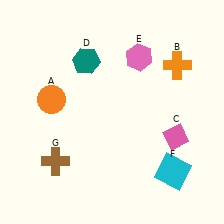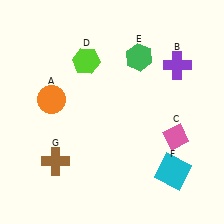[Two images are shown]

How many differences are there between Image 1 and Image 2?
There are 3 differences between the two images.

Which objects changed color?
B changed from orange to purple. D changed from teal to lime. E changed from pink to green.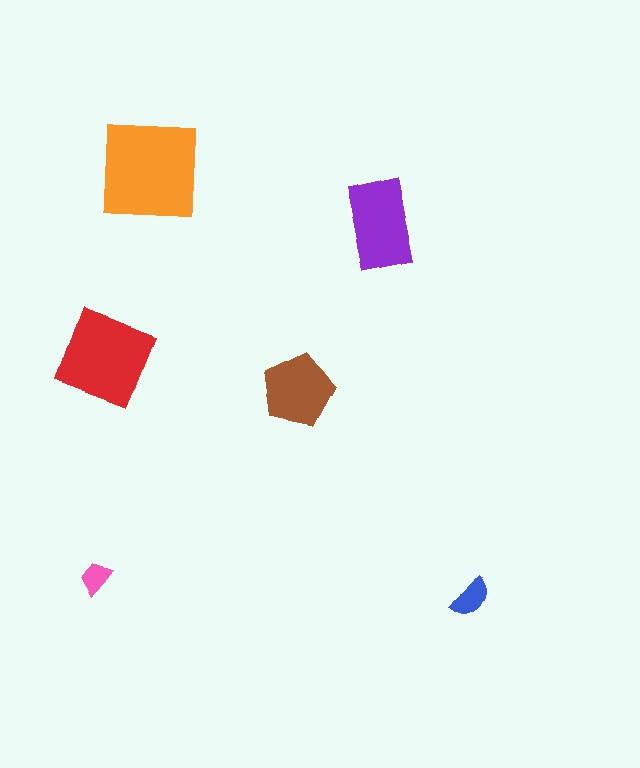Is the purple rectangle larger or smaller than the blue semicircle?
Larger.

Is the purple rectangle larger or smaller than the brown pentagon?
Larger.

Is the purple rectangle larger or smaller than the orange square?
Smaller.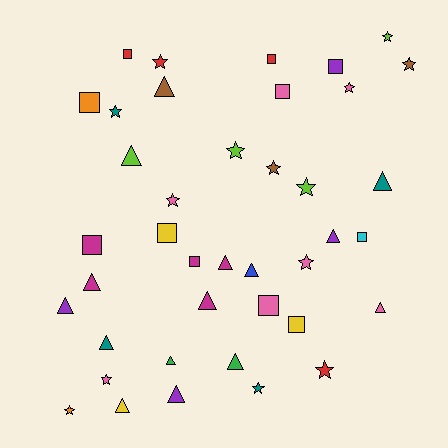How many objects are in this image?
There are 40 objects.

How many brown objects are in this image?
There are 3 brown objects.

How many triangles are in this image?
There are 15 triangles.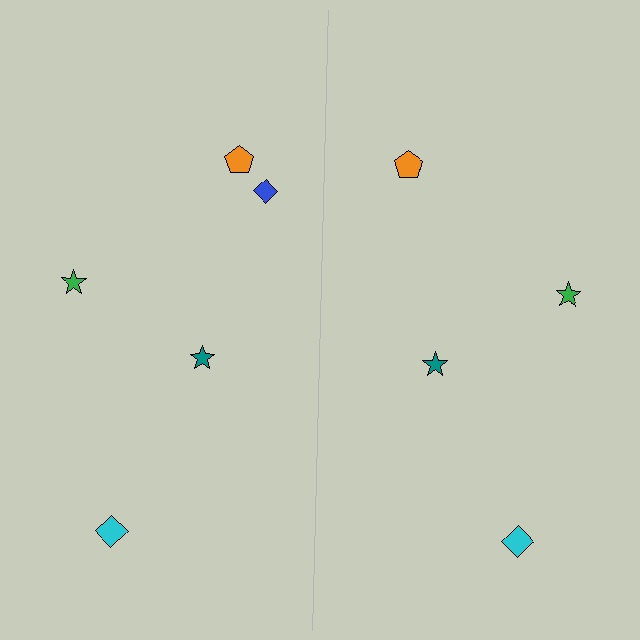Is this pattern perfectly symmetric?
No, the pattern is not perfectly symmetric. A blue diamond is missing from the right side.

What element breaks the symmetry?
A blue diamond is missing from the right side.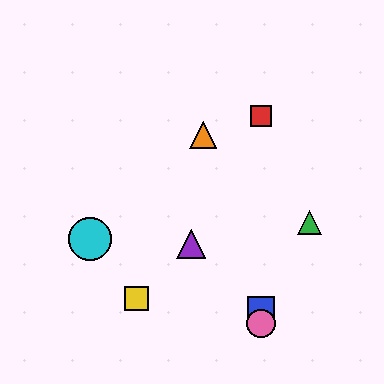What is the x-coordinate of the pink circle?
The pink circle is at x≈261.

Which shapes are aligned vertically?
The red square, the blue square, the pink circle are aligned vertically.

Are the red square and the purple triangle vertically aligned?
No, the red square is at x≈261 and the purple triangle is at x≈191.